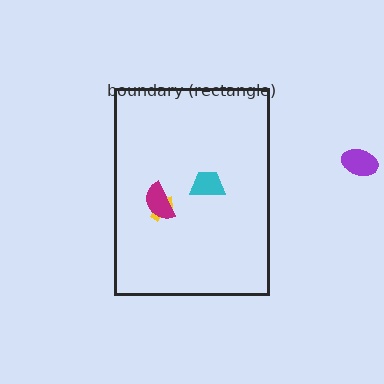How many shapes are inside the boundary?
3 inside, 1 outside.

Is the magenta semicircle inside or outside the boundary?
Inside.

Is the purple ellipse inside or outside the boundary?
Outside.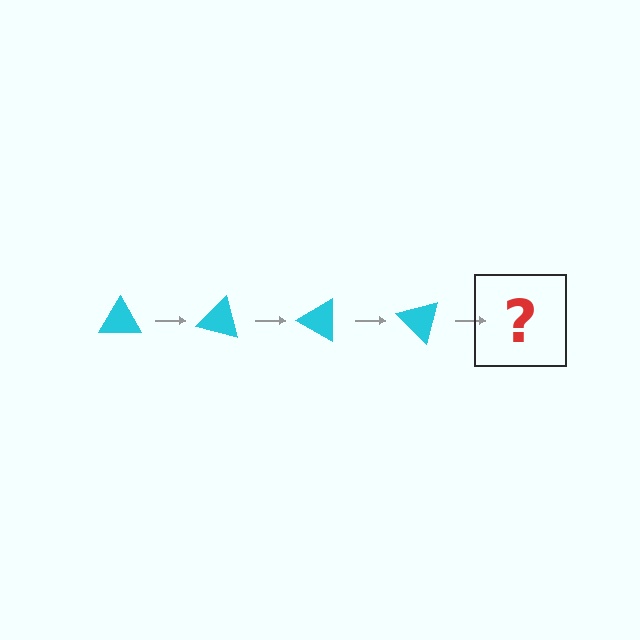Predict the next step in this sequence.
The next step is a cyan triangle rotated 60 degrees.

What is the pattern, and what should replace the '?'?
The pattern is that the triangle rotates 15 degrees each step. The '?' should be a cyan triangle rotated 60 degrees.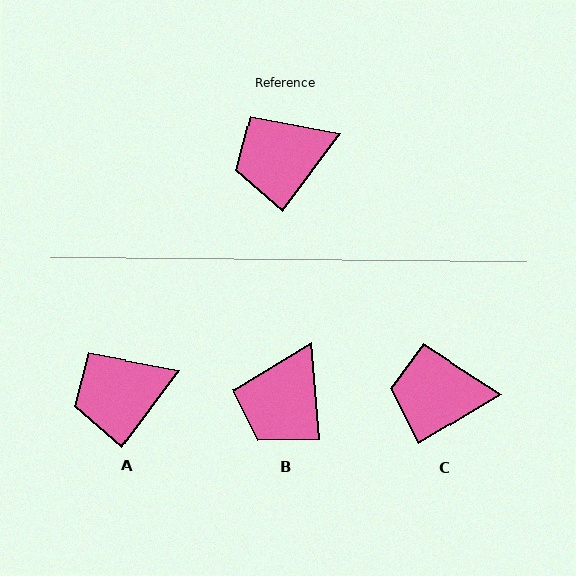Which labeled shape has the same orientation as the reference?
A.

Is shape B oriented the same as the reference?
No, it is off by about 42 degrees.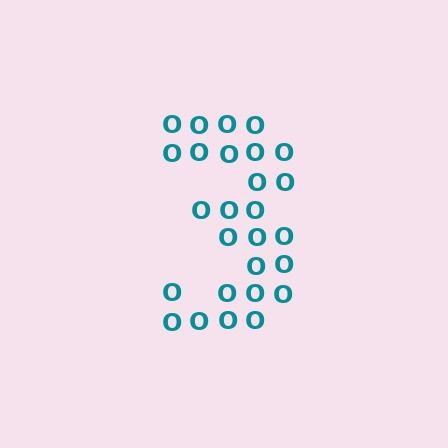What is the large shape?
The large shape is the digit 3.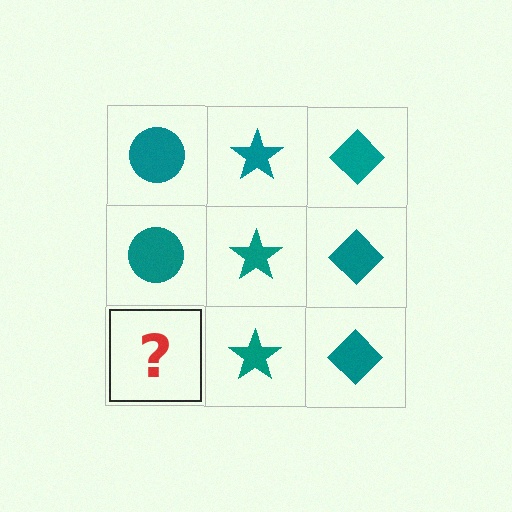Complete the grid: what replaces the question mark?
The question mark should be replaced with a teal circle.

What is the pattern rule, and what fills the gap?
The rule is that each column has a consistent shape. The gap should be filled with a teal circle.